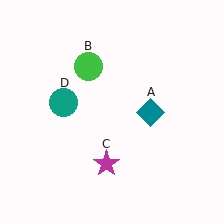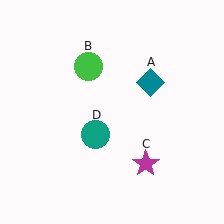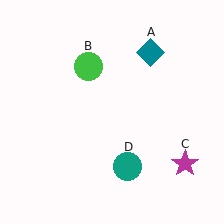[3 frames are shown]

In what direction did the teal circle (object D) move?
The teal circle (object D) moved down and to the right.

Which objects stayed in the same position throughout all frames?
Green circle (object B) remained stationary.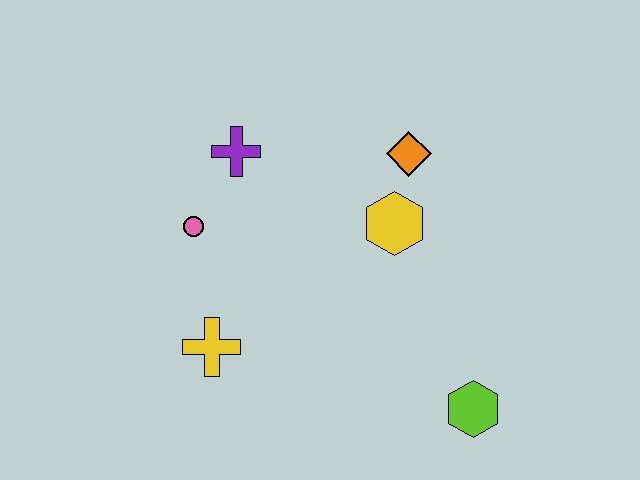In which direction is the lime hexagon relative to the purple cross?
The lime hexagon is below the purple cross.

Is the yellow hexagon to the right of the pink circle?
Yes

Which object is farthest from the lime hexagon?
The purple cross is farthest from the lime hexagon.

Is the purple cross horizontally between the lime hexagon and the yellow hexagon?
No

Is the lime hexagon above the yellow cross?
No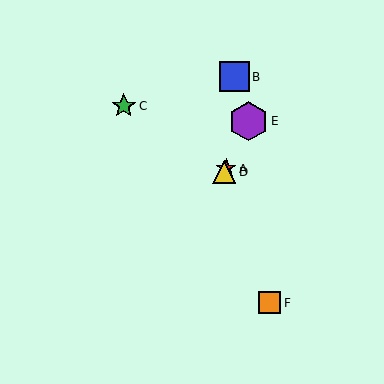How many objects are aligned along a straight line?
3 objects (A, D, E) are aligned along a straight line.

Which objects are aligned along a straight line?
Objects A, D, E are aligned along a straight line.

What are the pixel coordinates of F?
Object F is at (270, 303).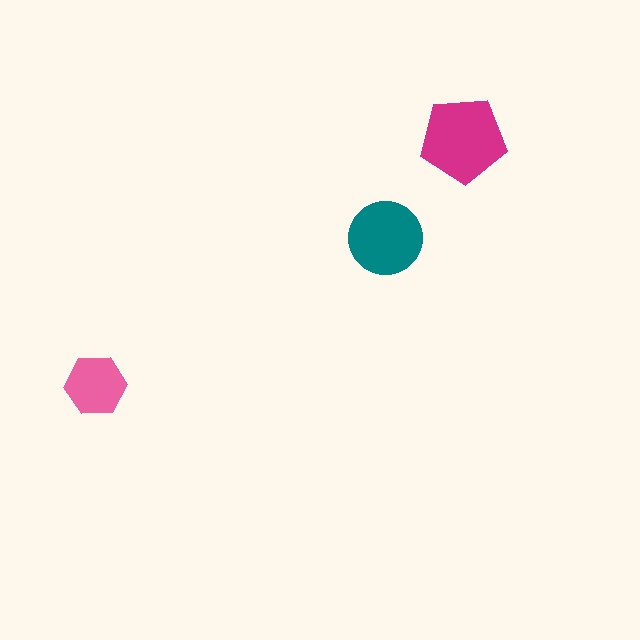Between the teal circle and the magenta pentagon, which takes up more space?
The magenta pentagon.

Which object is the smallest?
The pink hexagon.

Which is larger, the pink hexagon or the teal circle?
The teal circle.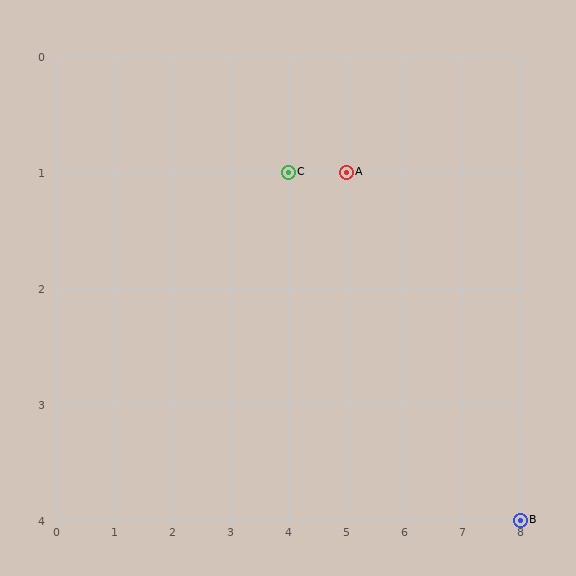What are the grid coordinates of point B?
Point B is at grid coordinates (8, 4).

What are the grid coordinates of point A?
Point A is at grid coordinates (5, 1).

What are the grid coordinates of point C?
Point C is at grid coordinates (4, 1).